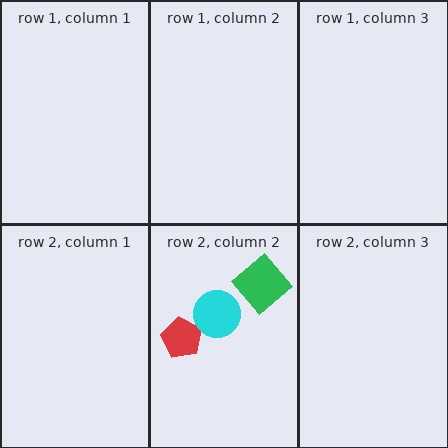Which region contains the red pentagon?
The row 2, column 2 region.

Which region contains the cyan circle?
The row 2, column 2 region.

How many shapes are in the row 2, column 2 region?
3.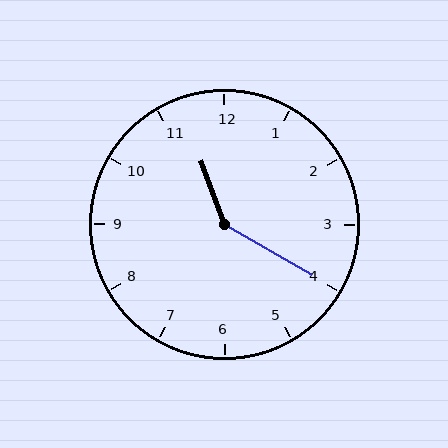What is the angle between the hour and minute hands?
Approximately 140 degrees.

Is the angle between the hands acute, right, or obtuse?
It is obtuse.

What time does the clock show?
11:20.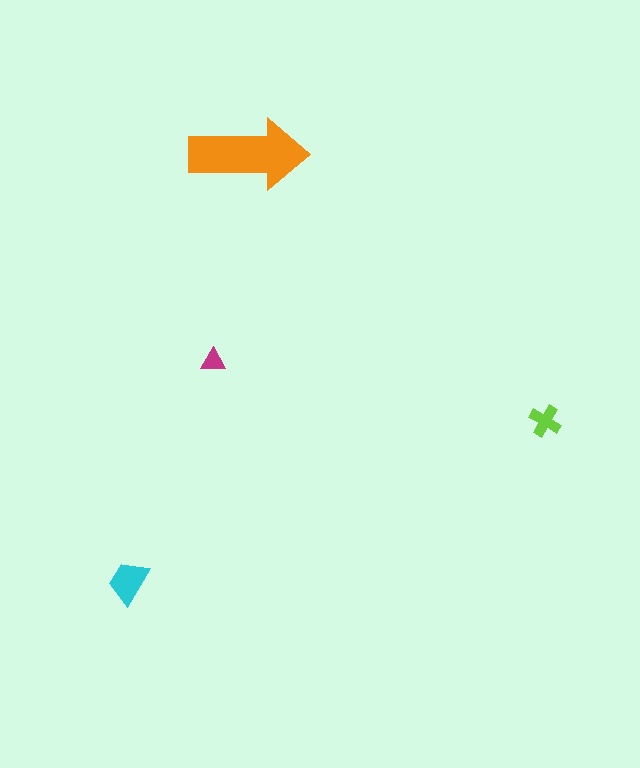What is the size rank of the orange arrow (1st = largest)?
1st.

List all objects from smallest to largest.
The magenta triangle, the lime cross, the cyan trapezoid, the orange arrow.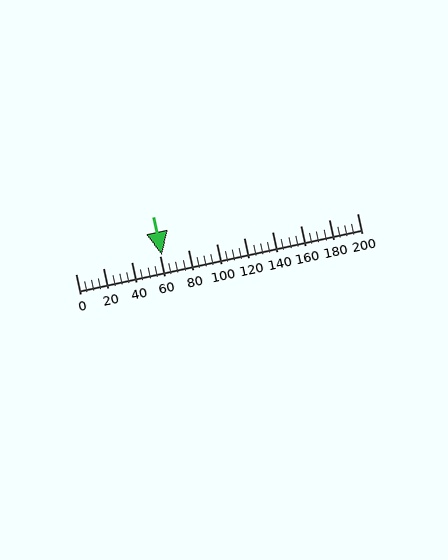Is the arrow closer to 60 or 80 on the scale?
The arrow is closer to 60.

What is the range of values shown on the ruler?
The ruler shows values from 0 to 200.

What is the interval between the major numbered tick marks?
The major tick marks are spaced 20 units apart.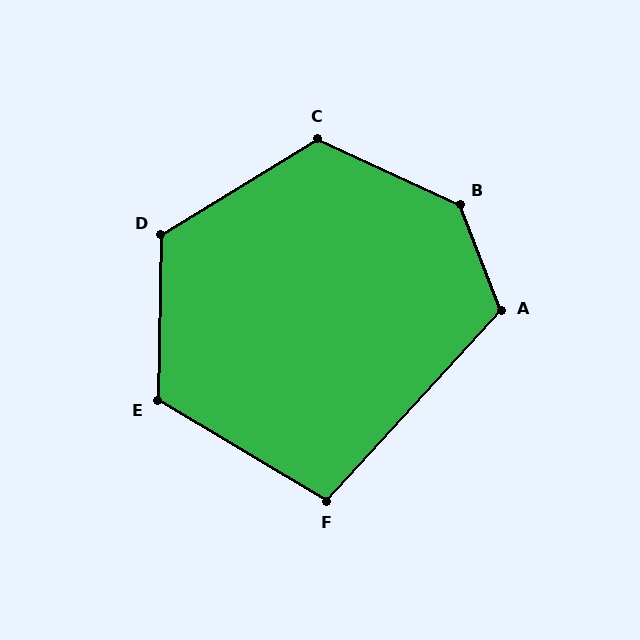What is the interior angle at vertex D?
Approximately 122 degrees (obtuse).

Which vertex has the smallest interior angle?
F, at approximately 102 degrees.